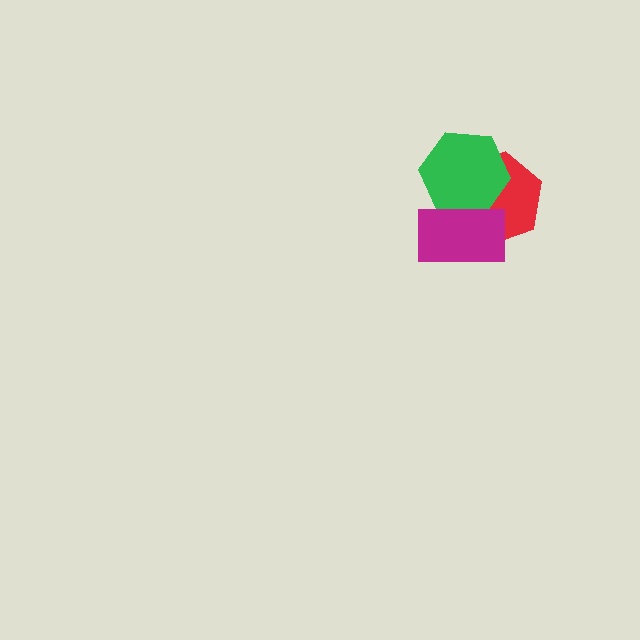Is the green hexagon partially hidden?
Yes, it is partially covered by another shape.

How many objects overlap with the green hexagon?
2 objects overlap with the green hexagon.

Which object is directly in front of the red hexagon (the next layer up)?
The green hexagon is directly in front of the red hexagon.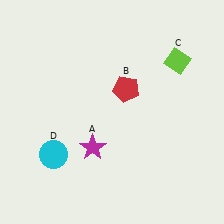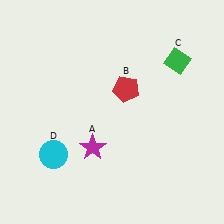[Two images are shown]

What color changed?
The diamond (C) changed from lime in Image 1 to green in Image 2.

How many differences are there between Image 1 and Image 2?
There is 1 difference between the two images.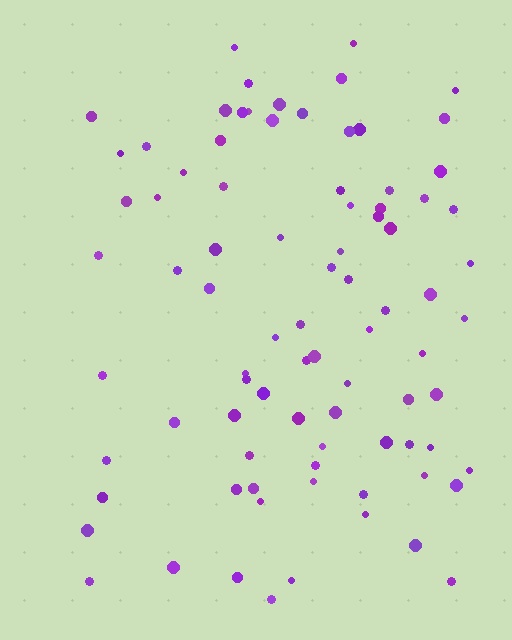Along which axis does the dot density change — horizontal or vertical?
Horizontal.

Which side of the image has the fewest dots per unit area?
The left.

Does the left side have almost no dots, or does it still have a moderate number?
Still a moderate number, just noticeably fewer than the right.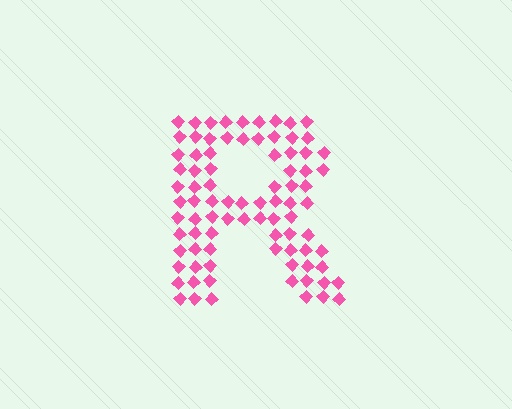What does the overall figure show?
The overall figure shows the letter R.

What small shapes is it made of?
It is made of small diamonds.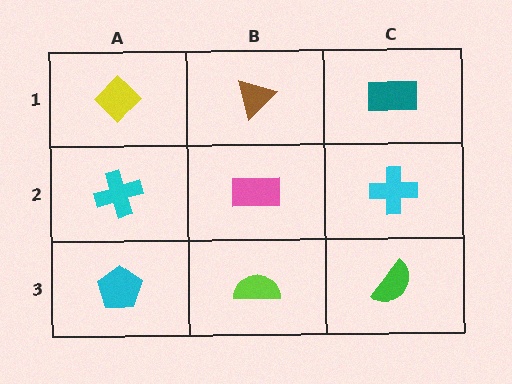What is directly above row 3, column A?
A cyan cross.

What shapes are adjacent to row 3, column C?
A cyan cross (row 2, column C), a lime semicircle (row 3, column B).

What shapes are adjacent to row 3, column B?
A pink rectangle (row 2, column B), a cyan pentagon (row 3, column A), a green semicircle (row 3, column C).